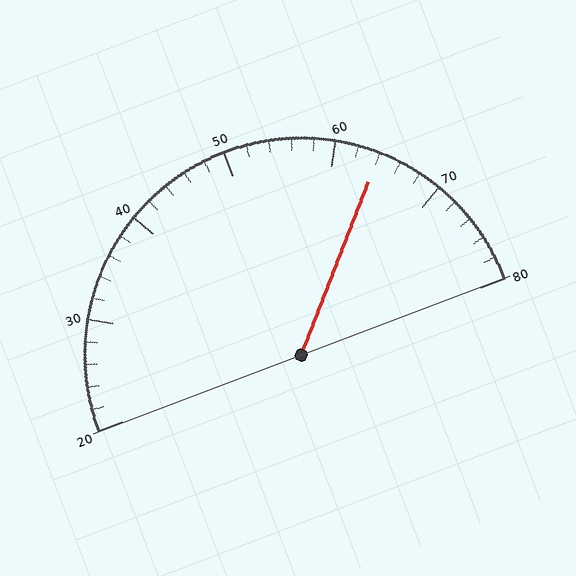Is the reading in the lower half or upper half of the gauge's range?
The reading is in the upper half of the range (20 to 80).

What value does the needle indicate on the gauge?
The needle indicates approximately 64.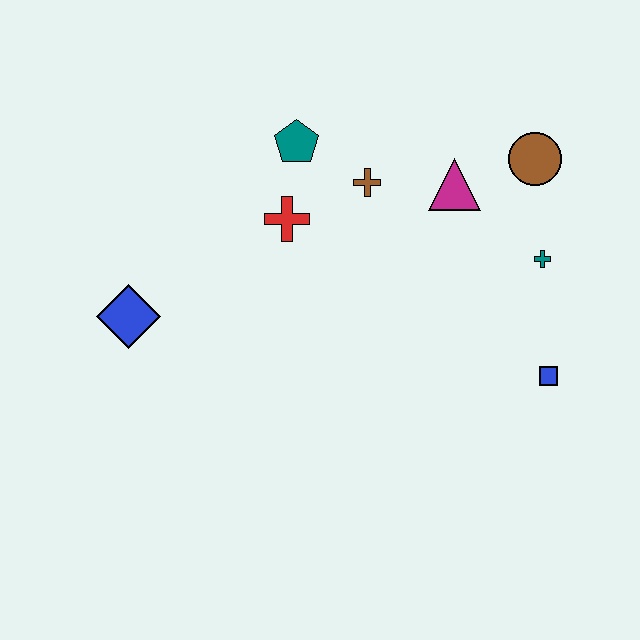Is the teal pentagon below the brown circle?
No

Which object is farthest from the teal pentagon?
The blue square is farthest from the teal pentagon.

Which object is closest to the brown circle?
The magenta triangle is closest to the brown circle.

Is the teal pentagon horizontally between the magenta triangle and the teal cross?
No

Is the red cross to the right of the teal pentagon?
No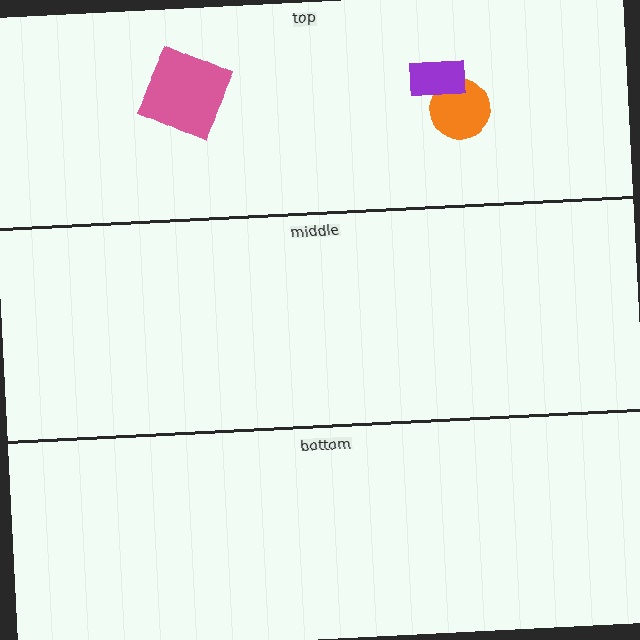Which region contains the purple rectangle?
The top region.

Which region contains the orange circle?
The top region.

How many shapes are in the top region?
3.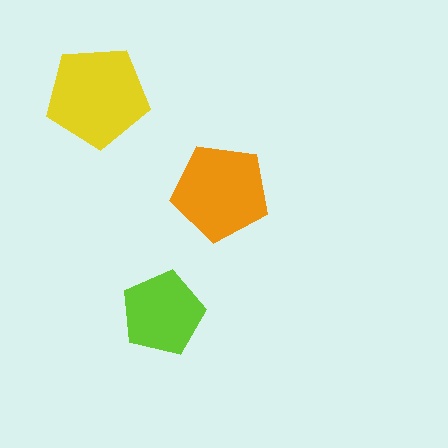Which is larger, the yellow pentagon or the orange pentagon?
The yellow one.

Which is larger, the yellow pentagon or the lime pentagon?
The yellow one.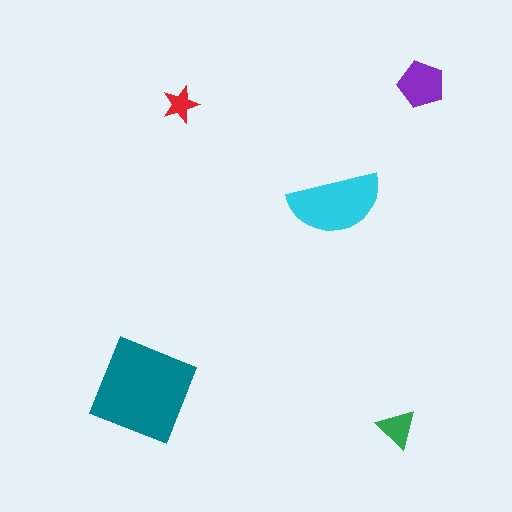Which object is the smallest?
The red star.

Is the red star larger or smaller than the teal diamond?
Smaller.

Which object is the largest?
The teal diamond.